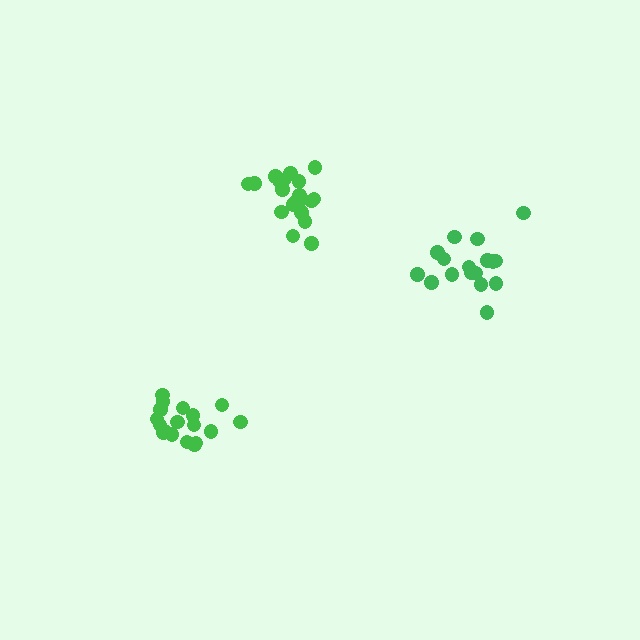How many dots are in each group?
Group 1: 18 dots, Group 2: 17 dots, Group 3: 21 dots (56 total).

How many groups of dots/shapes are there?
There are 3 groups.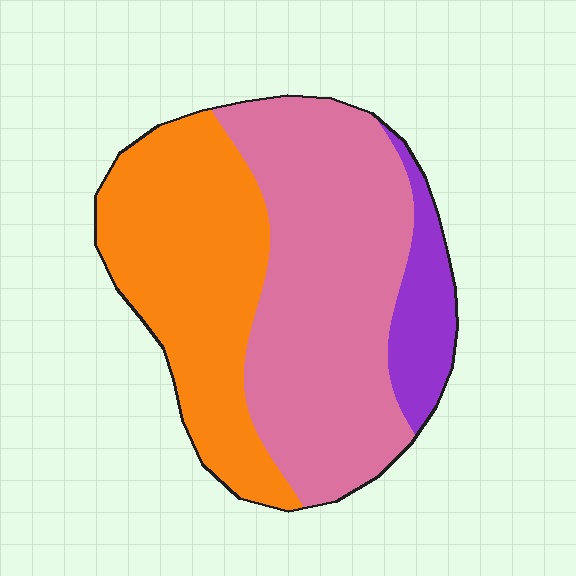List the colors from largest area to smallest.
From largest to smallest: pink, orange, purple.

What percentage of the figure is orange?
Orange takes up between a third and a half of the figure.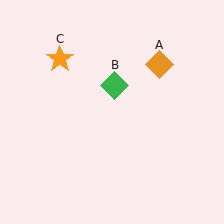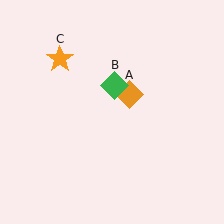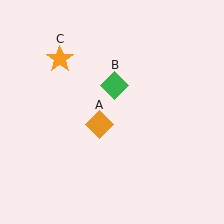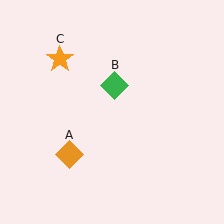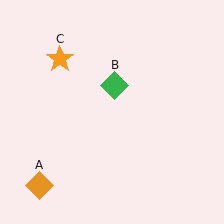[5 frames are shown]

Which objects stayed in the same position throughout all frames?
Green diamond (object B) and orange star (object C) remained stationary.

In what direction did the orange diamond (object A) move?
The orange diamond (object A) moved down and to the left.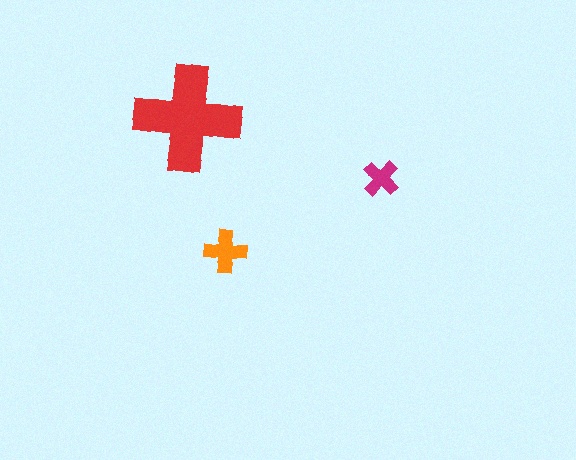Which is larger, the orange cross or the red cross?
The red one.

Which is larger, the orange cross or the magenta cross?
The orange one.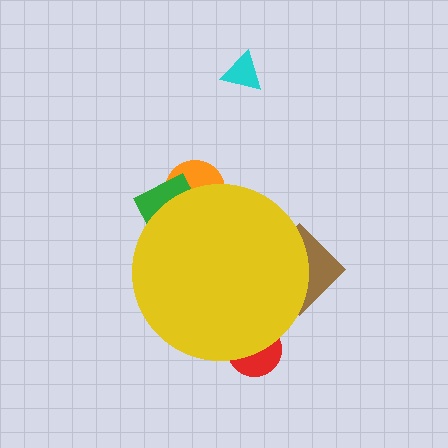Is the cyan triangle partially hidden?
No, the cyan triangle is fully visible.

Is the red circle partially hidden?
Yes, the red circle is partially hidden behind the yellow circle.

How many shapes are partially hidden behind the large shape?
4 shapes are partially hidden.